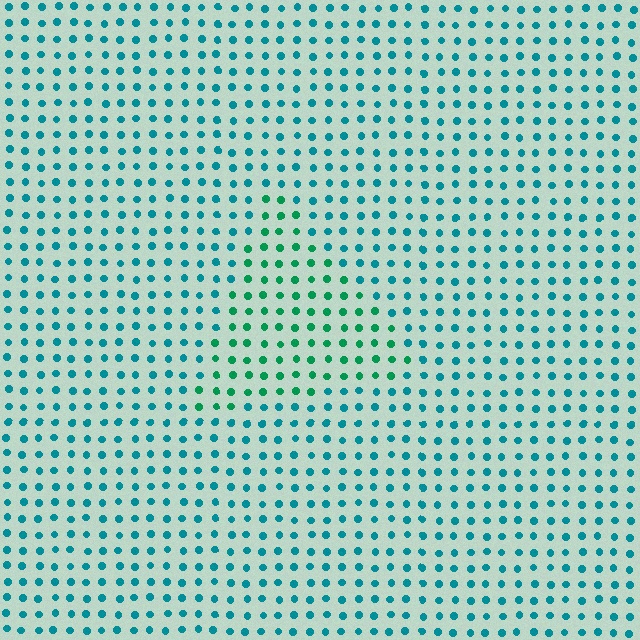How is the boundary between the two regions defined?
The boundary is defined purely by a slight shift in hue (about 33 degrees). Spacing, size, and orientation are identical on both sides.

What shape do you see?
I see a triangle.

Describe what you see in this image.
The image is filled with small teal elements in a uniform arrangement. A triangle-shaped region is visible where the elements are tinted to a slightly different hue, forming a subtle color boundary.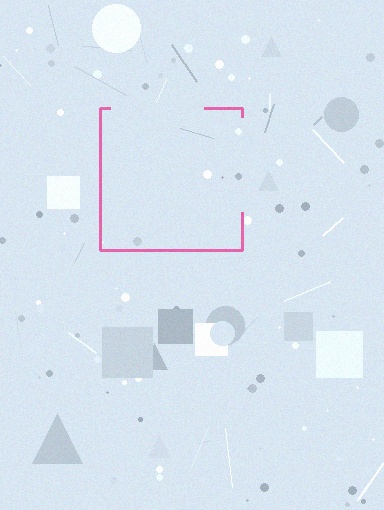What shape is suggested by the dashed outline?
The dashed outline suggests a square.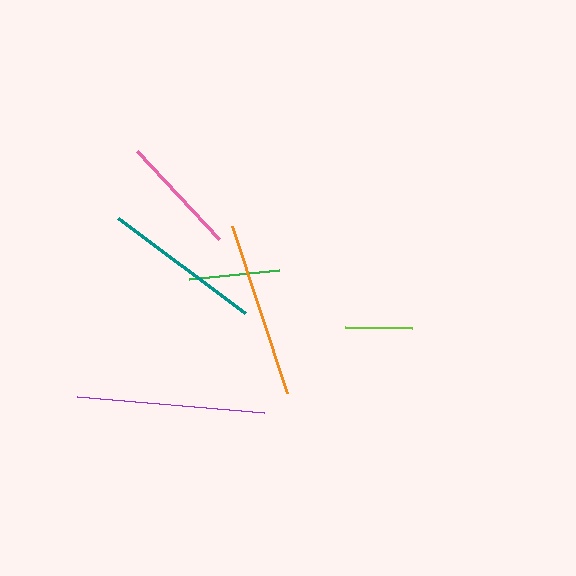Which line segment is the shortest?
The lime line is the shortest at approximately 68 pixels.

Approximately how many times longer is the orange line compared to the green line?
The orange line is approximately 2.0 times the length of the green line.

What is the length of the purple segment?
The purple segment is approximately 188 pixels long.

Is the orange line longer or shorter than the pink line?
The orange line is longer than the pink line.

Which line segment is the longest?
The purple line is the longest at approximately 188 pixels.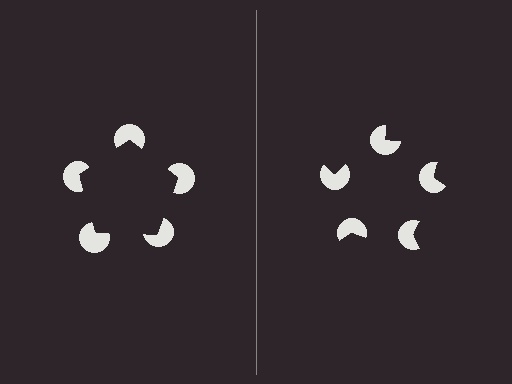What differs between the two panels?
The pac-man discs are positioned identically on both sides; only the wedge orientations differ. On the left they align to a pentagon; on the right they are misaligned.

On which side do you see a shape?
An illusory pentagon appears on the left side. On the right side the wedge cuts are rotated, so no coherent shape forms.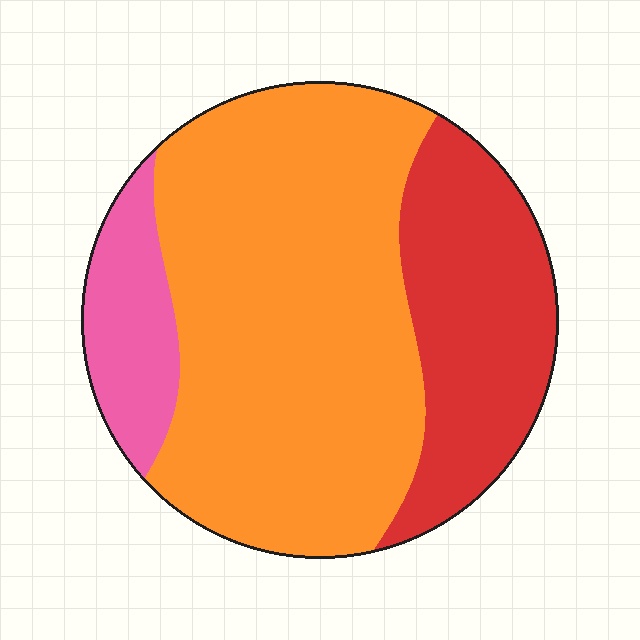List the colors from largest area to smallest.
From largest to smallest: orange, red, pink.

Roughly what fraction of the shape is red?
Red covers around 25% of the shape.